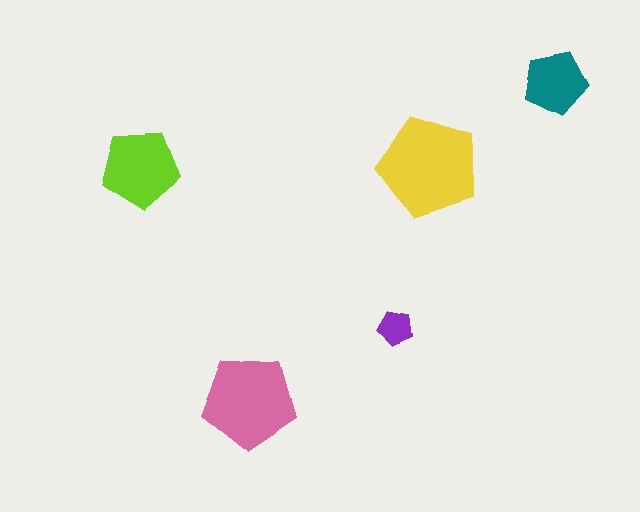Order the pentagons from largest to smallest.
the yellow one, the pink one, the lime one, the teal one, the purple one.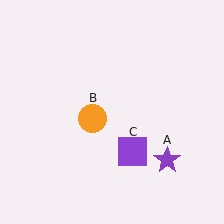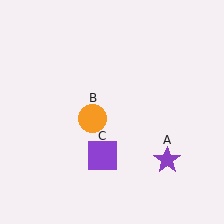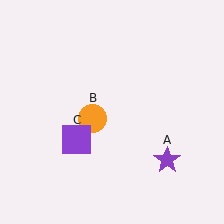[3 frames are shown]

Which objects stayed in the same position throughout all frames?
Purple star (object A) and orange circle (object B) remained stationary.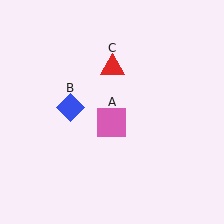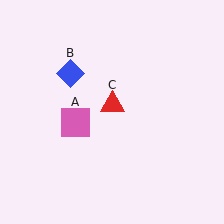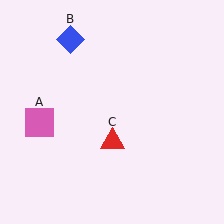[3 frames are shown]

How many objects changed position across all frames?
3 objects changed position: pink square (object A), blue diamond (object B), red triangle (object C).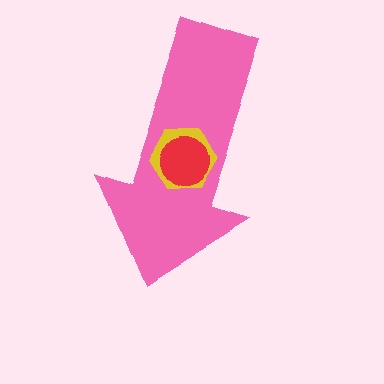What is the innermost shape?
The red circle.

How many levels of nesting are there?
3.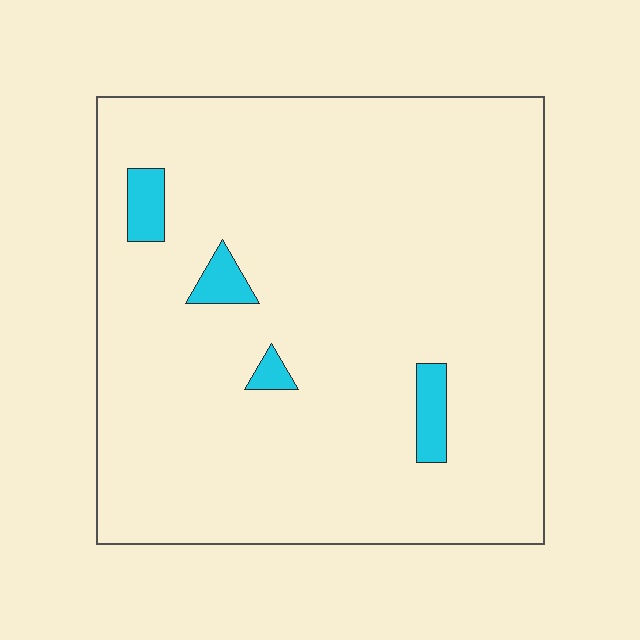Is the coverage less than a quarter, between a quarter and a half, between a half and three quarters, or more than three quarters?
Less than a quarter.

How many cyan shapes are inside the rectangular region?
4.